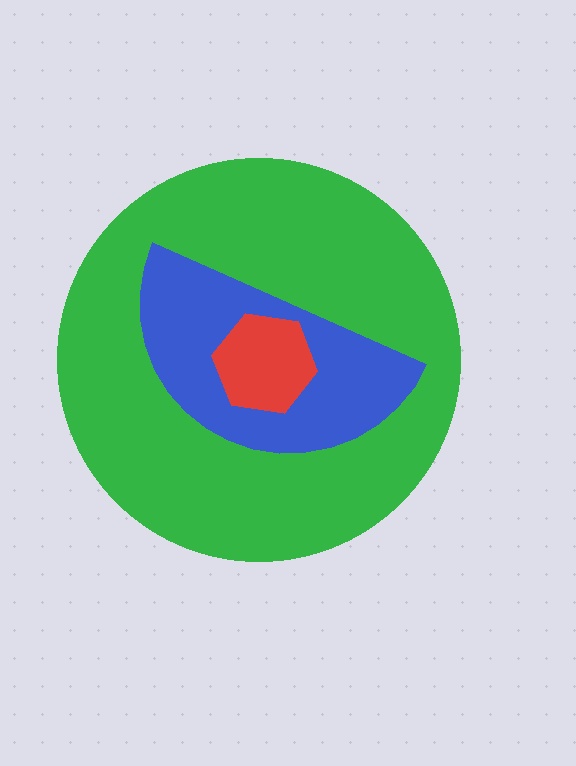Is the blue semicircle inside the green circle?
Yes.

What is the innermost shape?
The red hexagon.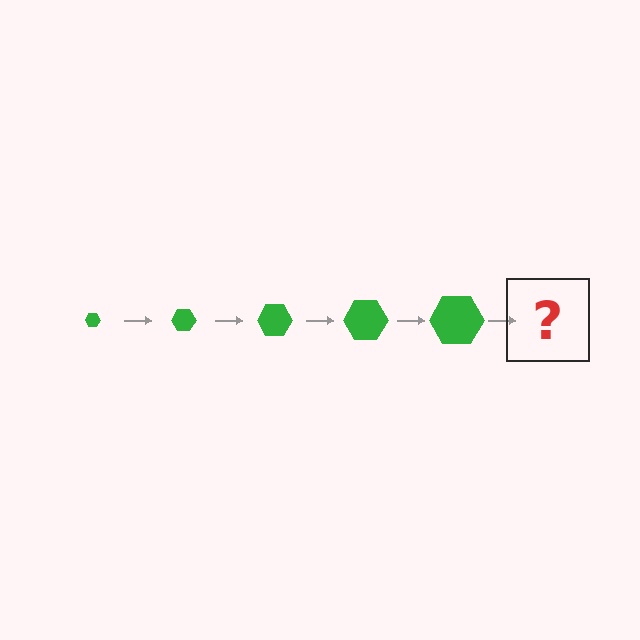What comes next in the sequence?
The next element should be a green hexagon, larger than the previous one.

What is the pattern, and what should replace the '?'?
The pattern is that the hexagon gets progressively larger each step. The '?' should be a green hexagon, larger than the previous one.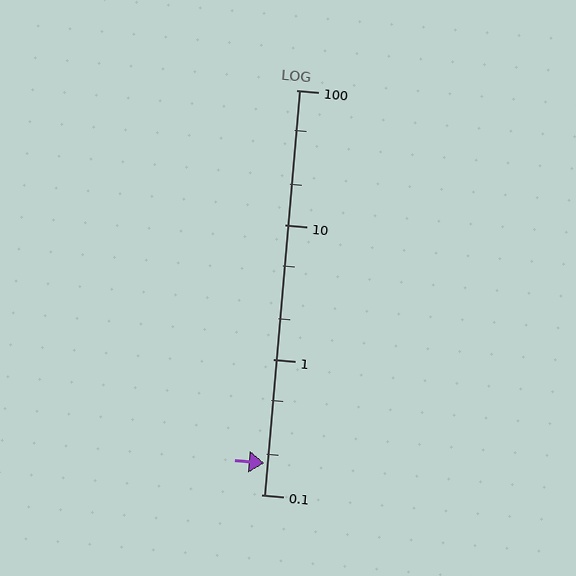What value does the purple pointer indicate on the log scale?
The pointer indicates approximately 0.17.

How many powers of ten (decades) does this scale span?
The scale spans 3 decades, from 0.1 to 100.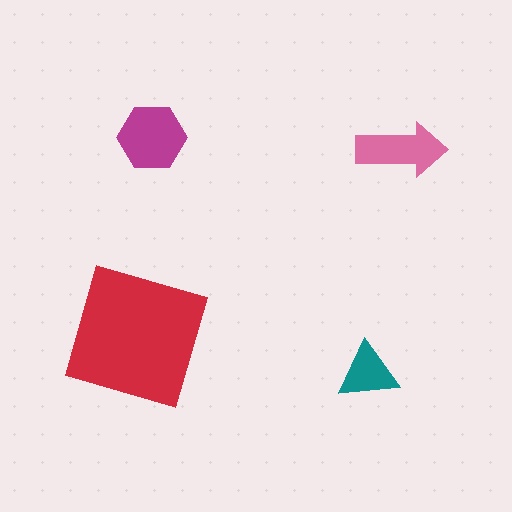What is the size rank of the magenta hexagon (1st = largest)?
2nd.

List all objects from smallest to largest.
The teal triangle, the pink arrow, the magenta hexagon, the red square.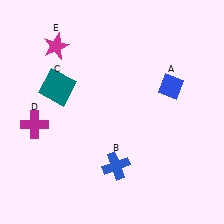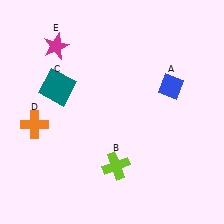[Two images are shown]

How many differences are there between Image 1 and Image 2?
There are 2 differences between the two images.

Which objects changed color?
B changed from blue to lime. D changed from magenta to orange.